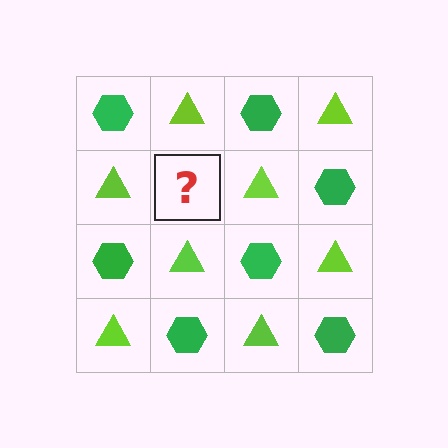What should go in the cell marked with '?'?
The missing cell should contain a green hexagon.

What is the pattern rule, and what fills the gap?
The rule is that it alternates green hexagon and lime triangle in a checkerboard pattern. The gap should be filled with a green hexagon.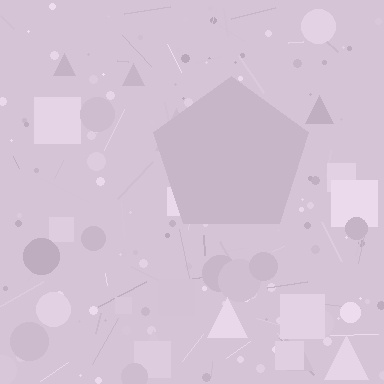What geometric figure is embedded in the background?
A pentagon is embedded in the background.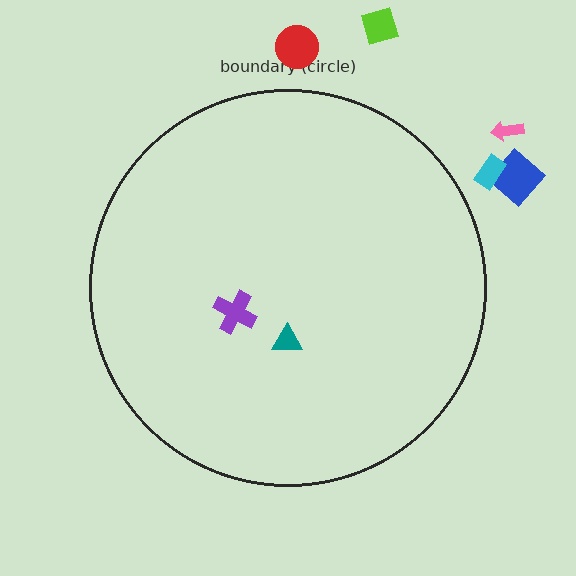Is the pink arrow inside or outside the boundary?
Outside.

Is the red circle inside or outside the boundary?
Outside.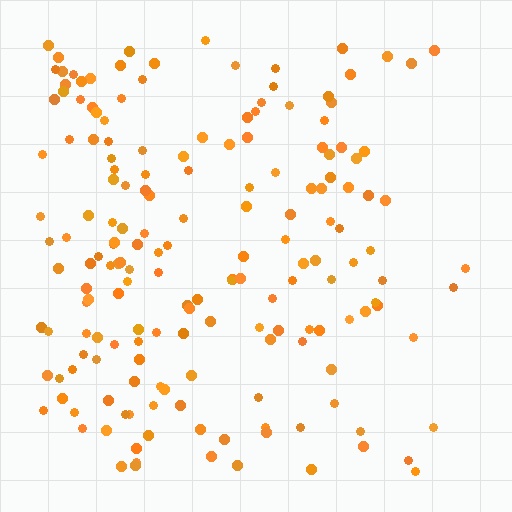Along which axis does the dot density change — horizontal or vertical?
Horizontal.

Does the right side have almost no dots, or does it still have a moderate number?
Still a moderate number, just noticeably fewer than the left.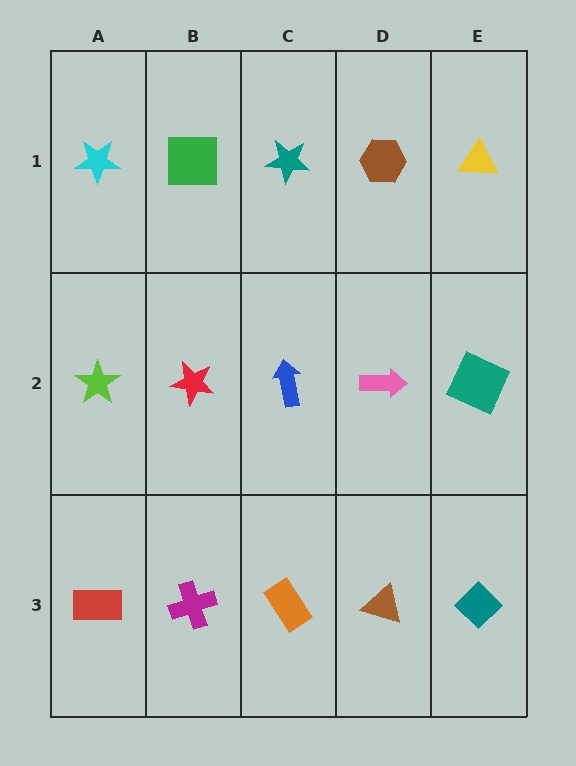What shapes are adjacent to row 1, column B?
A red star (row 2, column B), a cyan star (row 1, column A), a teal star (row 1, column C).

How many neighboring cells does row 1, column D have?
3.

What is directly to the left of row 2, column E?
A pink arrow.